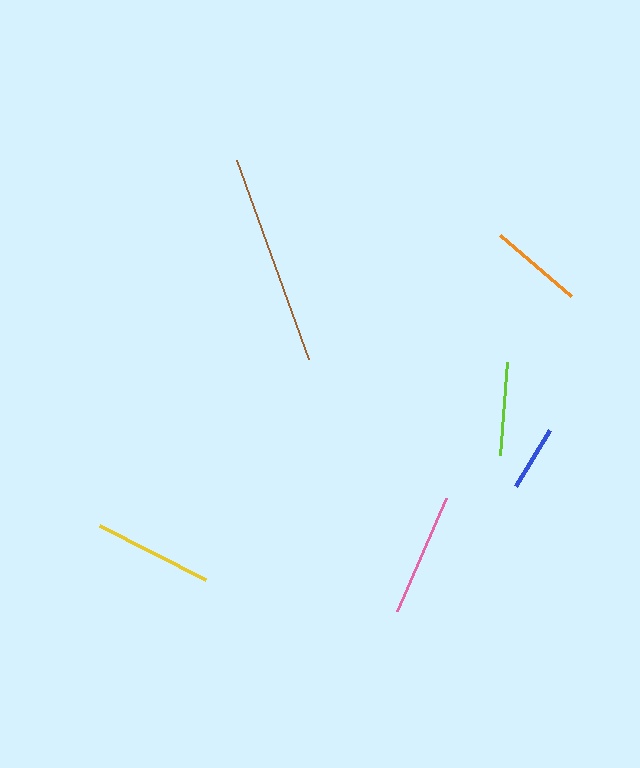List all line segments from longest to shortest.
From longest to shortest: brown, pink, yellow, orange, lime, blue.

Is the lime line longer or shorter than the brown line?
The brown line is longer than the lime line.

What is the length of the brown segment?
The brown segment is approximately 212 pixels long.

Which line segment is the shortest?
The blue line is the shortest at approximately 66 pixels.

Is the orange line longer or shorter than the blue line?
The orange line is longer than the blue line.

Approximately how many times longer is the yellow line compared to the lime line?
The yellow line is approximately 1.3 times the length of the lime line.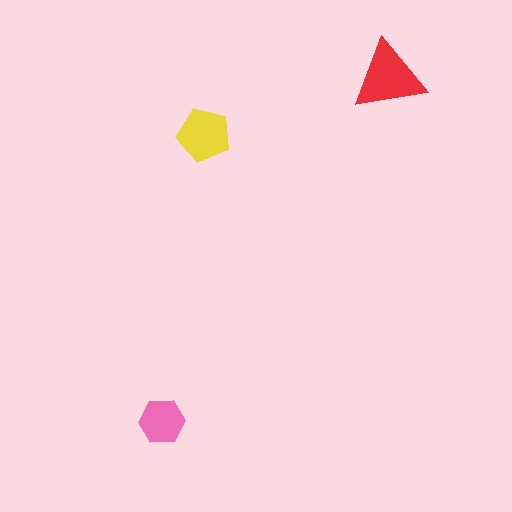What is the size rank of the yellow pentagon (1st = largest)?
2nd.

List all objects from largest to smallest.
The red triangle, the yellow pentagon, the pink hexagon.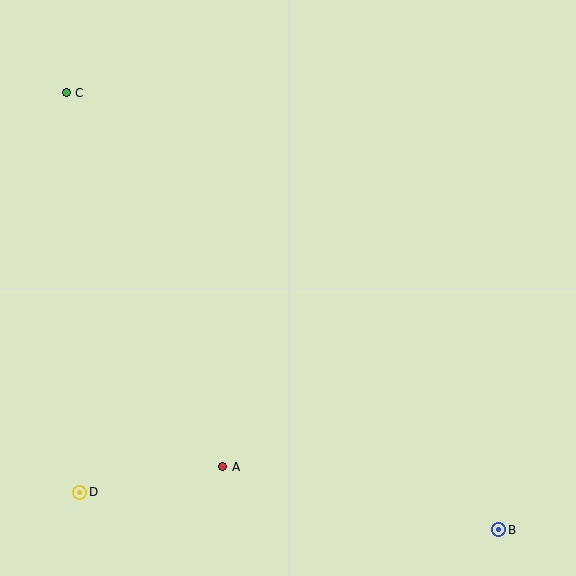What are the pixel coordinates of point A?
Point A is at (223, 467).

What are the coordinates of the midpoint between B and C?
The midpoint between B and C is at (282, 311).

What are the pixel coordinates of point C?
Point C is at (66, 93).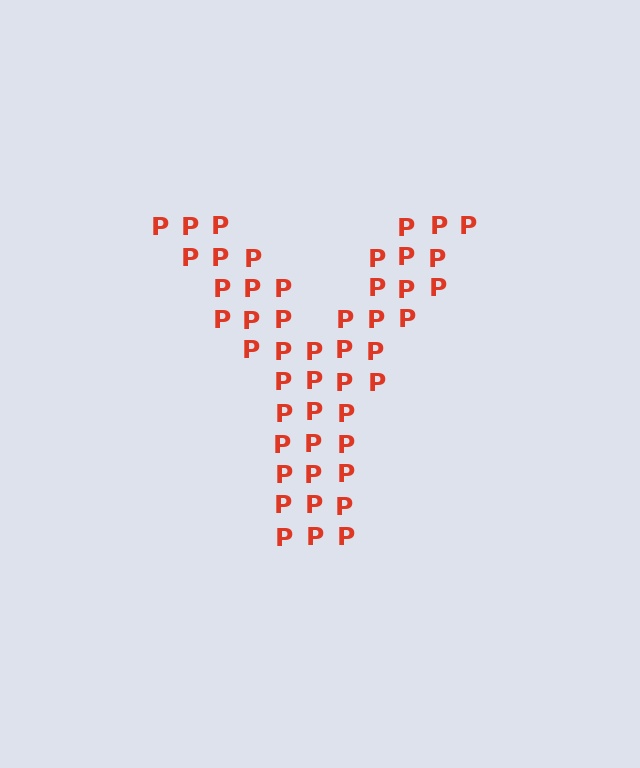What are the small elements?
The small elements are letter P's.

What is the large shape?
The large shape is the letter Y.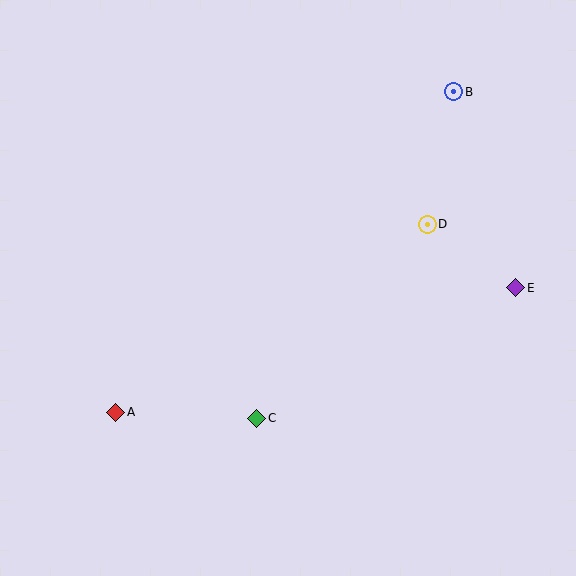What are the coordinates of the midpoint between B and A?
The midpoint between B and A is at (285, 252).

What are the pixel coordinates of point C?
Point C is at (257, 418).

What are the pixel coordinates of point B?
Point B is at (454, 92).